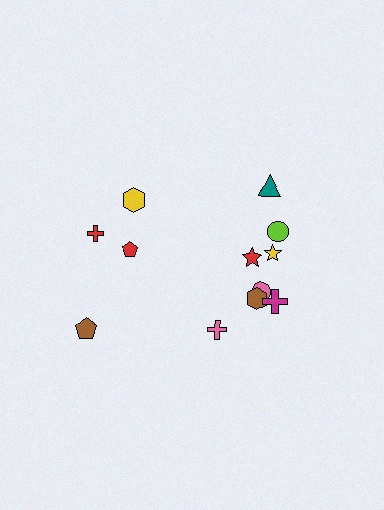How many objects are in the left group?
There are 4 objects.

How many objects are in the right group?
There are 8 objects.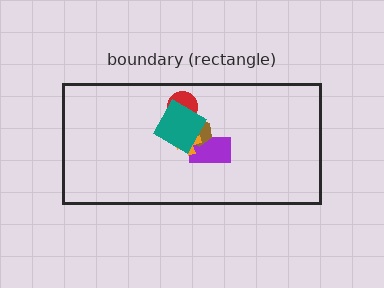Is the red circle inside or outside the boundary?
Inside.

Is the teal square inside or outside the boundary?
Inside.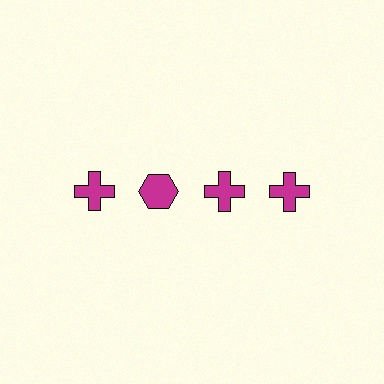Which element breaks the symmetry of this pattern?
The magenta hexagon in the top row, second from left column breaks the symmetry. All other shapes are magenta crosses.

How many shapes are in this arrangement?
There are 4 shapes arranged in a grid pattern.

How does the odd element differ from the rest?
It has a different shape: hexagon instead of cross.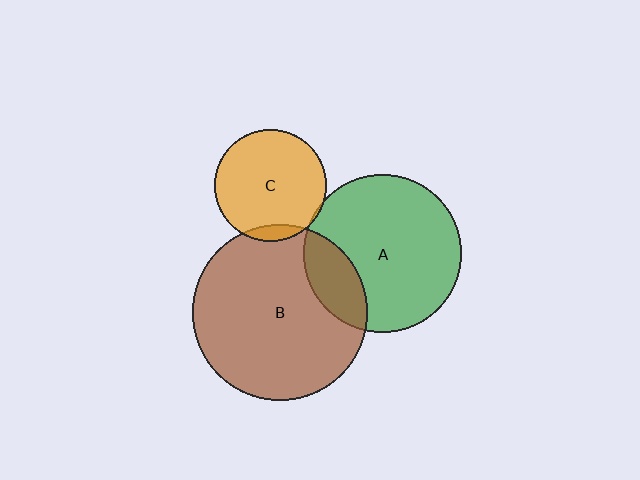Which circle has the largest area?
Circle B (brown).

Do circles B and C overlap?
Yes.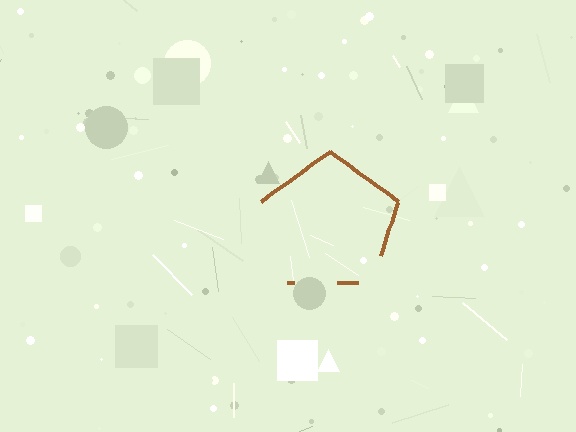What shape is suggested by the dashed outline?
The dashed outline suggests a pentagon.